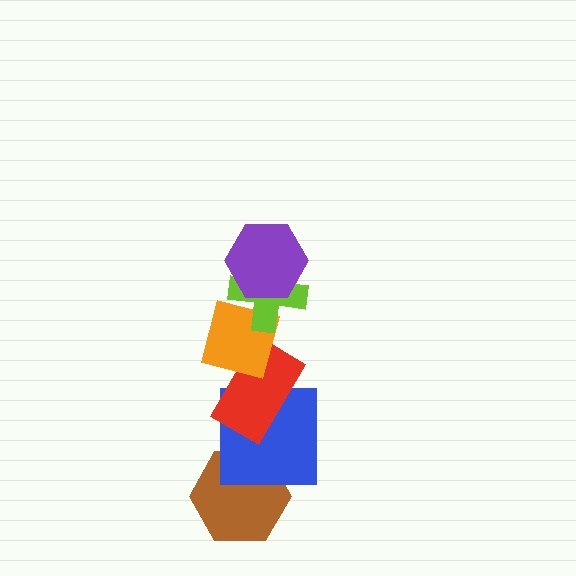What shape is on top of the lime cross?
The purple hexagon is on top of the lime cross.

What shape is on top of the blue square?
The red rectangle is on top of the blue square.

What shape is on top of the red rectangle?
The orange square is on top of the red rectangle.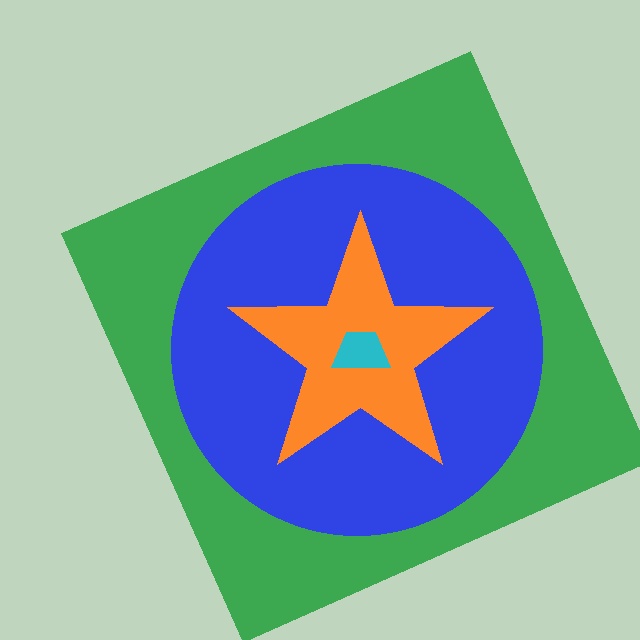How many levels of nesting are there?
4.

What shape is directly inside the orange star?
The cyan trapezoid.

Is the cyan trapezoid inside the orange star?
Yes.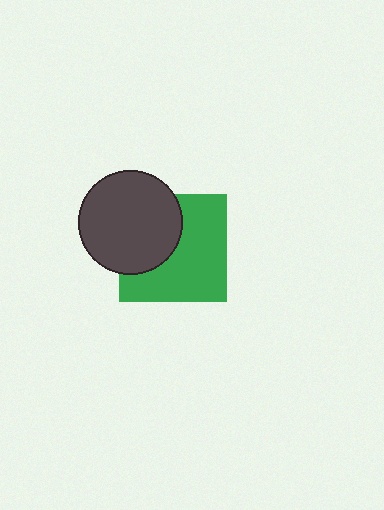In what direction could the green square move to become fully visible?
The green square could move right. That would shift it out from behind the dark gray circle entirely.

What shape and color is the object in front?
The object in front is a dark gray circle.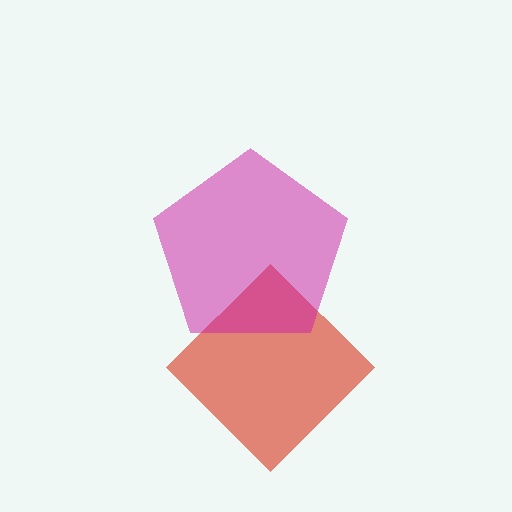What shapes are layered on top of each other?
The layered shapes are: a red diamond, a magenta pentagon.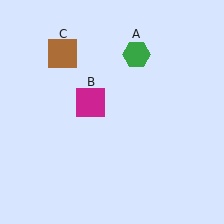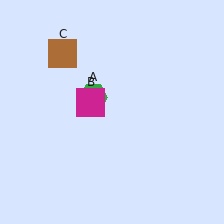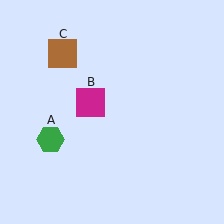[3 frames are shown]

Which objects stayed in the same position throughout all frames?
Magenta square (object B) and brown square (object C) remained stationary.